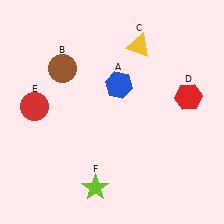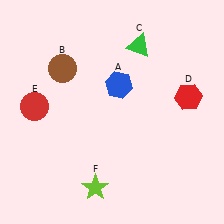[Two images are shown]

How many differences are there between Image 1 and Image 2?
There is 1 difference between the two images.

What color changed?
The triangle (C) changed from yellow in Image 1 to green in Image 2.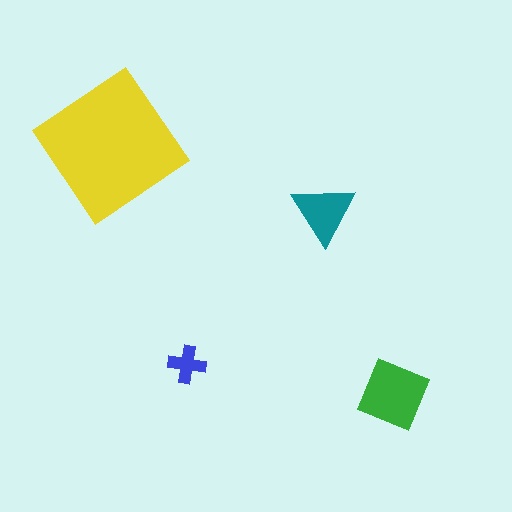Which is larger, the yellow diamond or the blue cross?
The yellow diamond.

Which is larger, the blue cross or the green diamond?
The green diamond.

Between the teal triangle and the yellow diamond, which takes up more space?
The yellow diamond.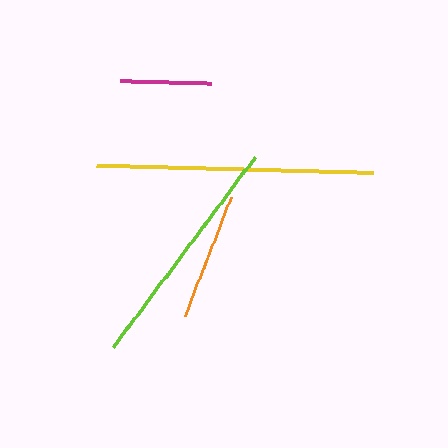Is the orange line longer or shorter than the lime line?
The lime line is longer than the orange line.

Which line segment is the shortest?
The magenta line is the shortest at approximately 91 pixels.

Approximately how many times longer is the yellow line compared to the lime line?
The yellow line is approximately 1.2 times the length of the lime line.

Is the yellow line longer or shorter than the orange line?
The yellow line is longer than the orange line.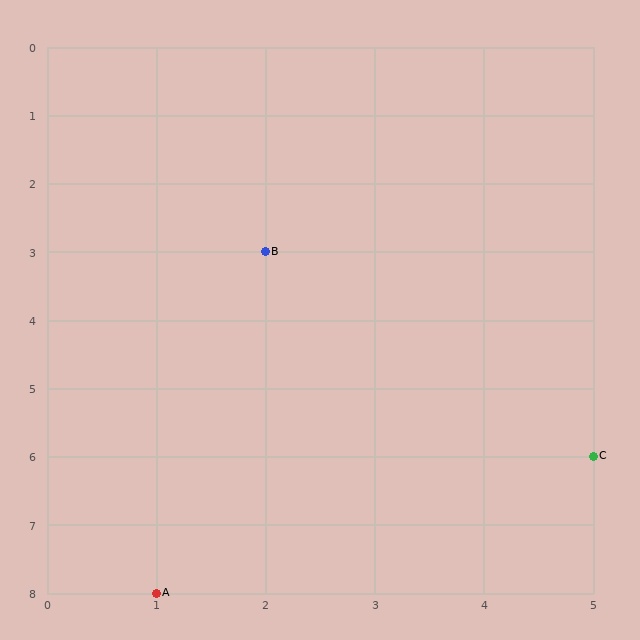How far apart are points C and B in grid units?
Points C and B are 3 columns and 3 rows apart (about 4.2 grid units diagonally).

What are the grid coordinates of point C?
Point C is at grid coordinates (5, 6).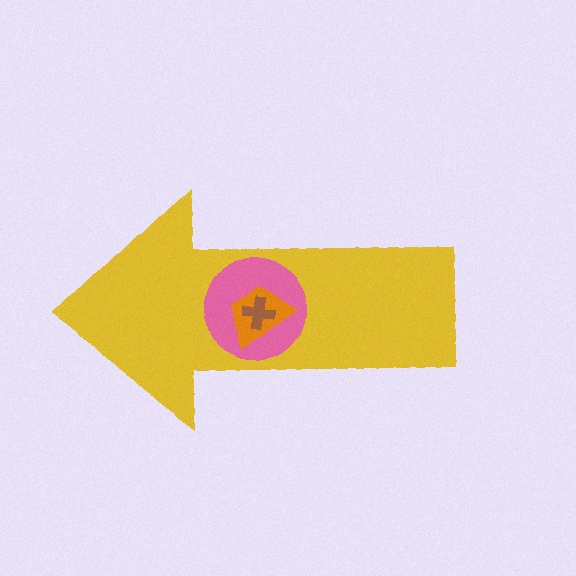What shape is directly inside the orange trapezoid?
The brown cross.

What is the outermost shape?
The yellow arrow.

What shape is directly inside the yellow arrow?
The pink circle.